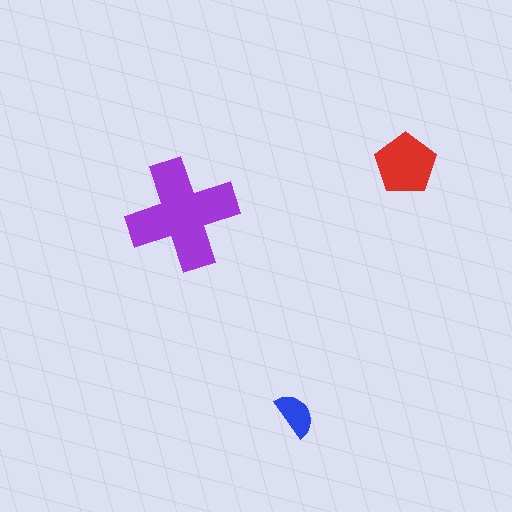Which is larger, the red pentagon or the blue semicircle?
The red pentagon.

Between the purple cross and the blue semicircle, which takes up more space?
The purple cross.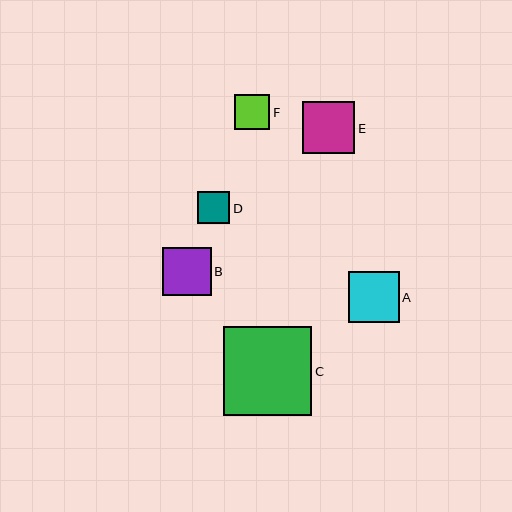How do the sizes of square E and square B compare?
Square E and square B are approximately the same size.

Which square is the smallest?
Square D is the smallest with a size of approximately 32 pixels.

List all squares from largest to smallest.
From largest to smallest: C, E, A, B, F, D.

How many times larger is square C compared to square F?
Square C is approximately 2.5 times the size of square F.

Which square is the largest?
Square C is the largest with a size of approximately 88 pixels.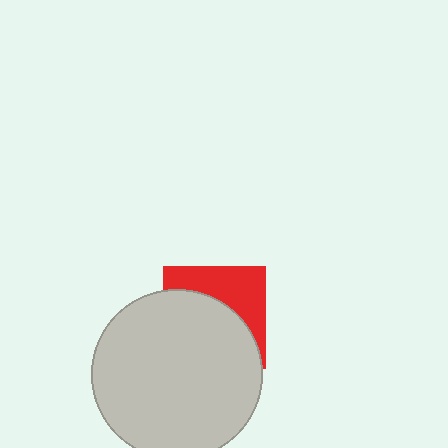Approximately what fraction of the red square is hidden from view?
Roughly 60% of the red square is hidden behind the light gray circle.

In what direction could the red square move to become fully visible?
The red square could move up. That would shift it out from behind the light gray circle entirely.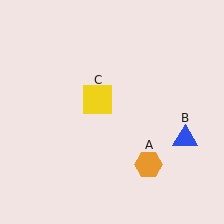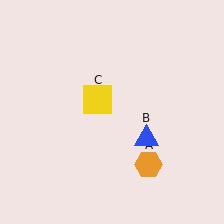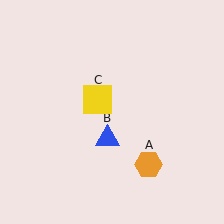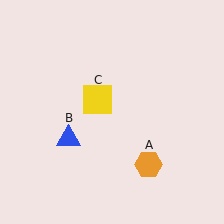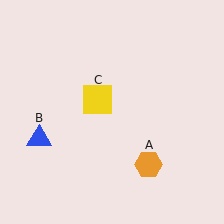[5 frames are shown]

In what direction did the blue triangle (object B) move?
The blue triangle (object B) moved left.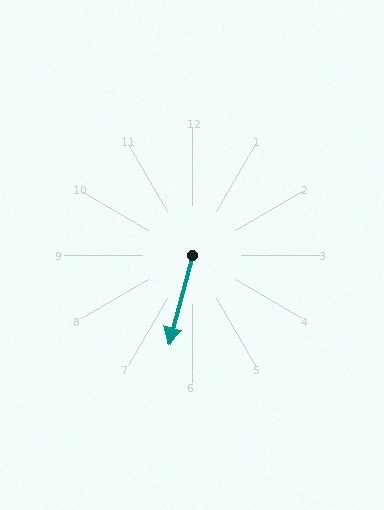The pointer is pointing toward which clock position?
Roughly 6 o'clock.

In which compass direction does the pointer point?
South.